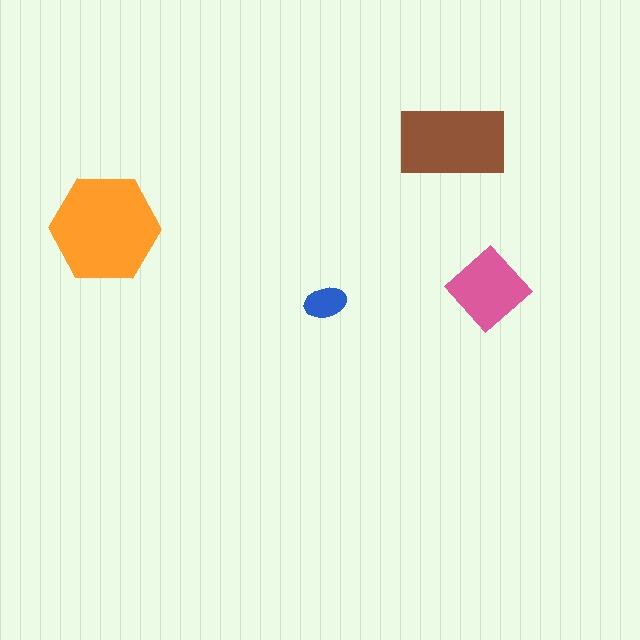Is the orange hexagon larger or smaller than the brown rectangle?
Larger.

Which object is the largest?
The orange hexagon.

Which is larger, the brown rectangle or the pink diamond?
The brown rectangle.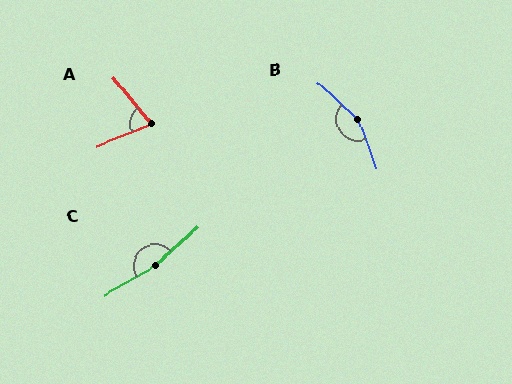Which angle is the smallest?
A, at approximately 72 degrees.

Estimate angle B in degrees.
Approximately 153 degrees.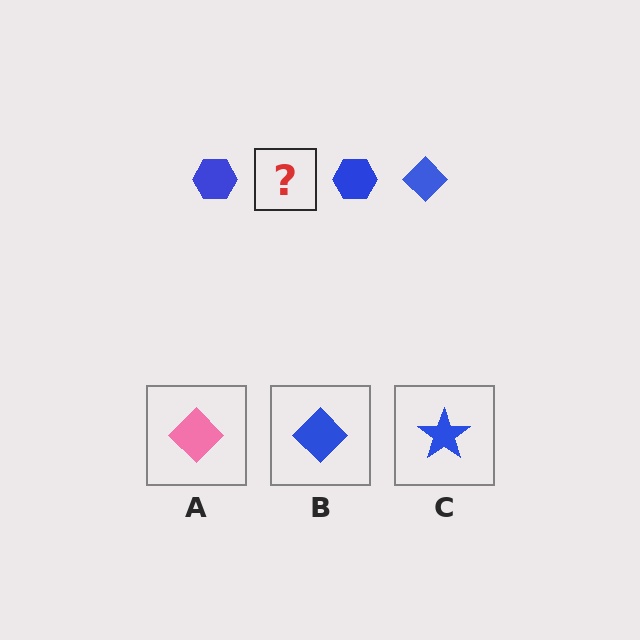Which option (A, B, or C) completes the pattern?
B.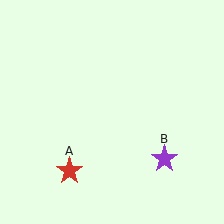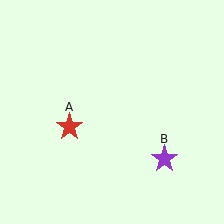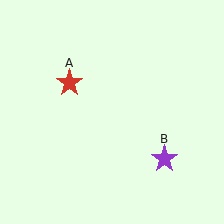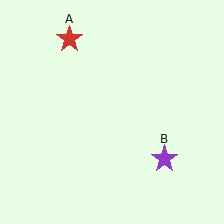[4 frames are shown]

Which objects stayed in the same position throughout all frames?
Purple star (object B) remained stationary.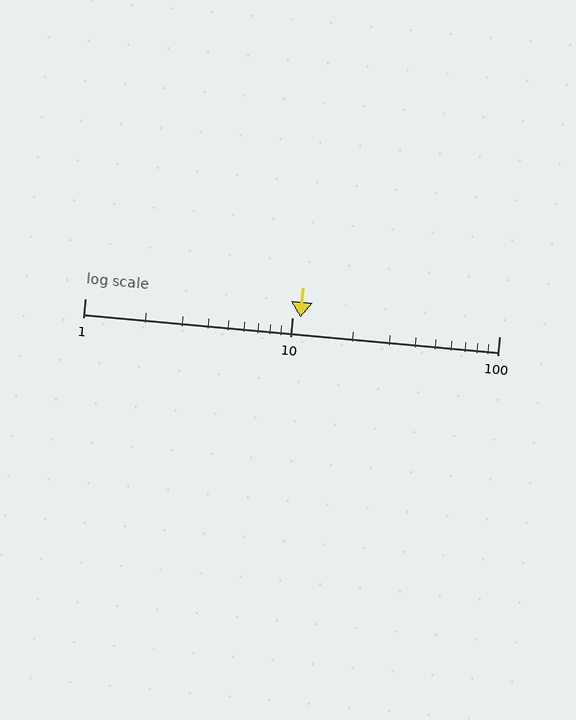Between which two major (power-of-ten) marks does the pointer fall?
The pointer is between 10 and 100.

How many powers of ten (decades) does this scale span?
The scale spans 2 decades, from 1 to 100.